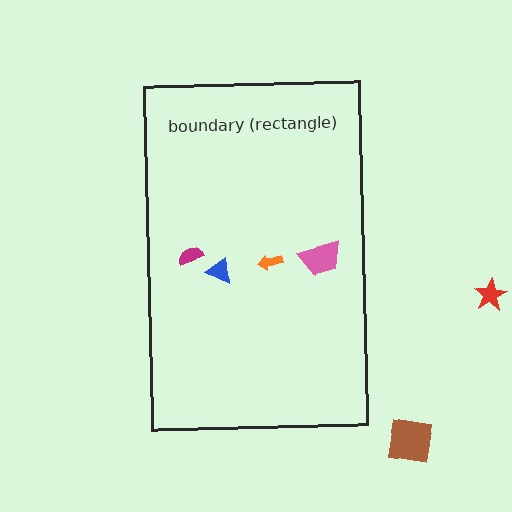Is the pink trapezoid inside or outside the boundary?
Inside.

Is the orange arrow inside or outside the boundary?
Inside.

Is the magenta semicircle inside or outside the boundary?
Inside.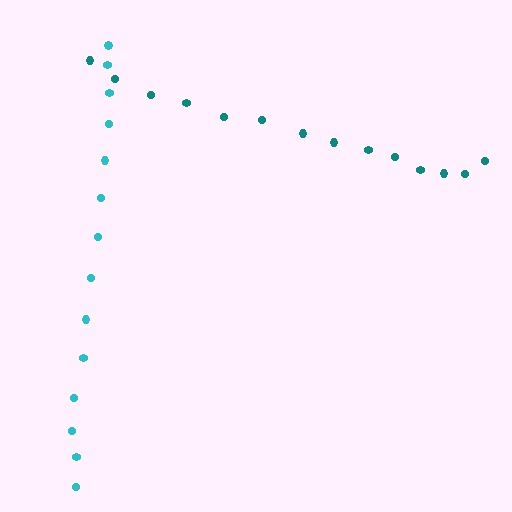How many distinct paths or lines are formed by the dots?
There are 2 distinct paths.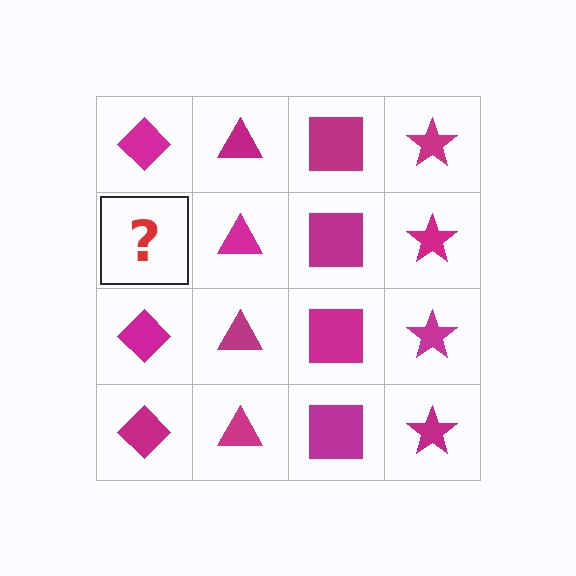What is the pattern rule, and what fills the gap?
The rule is that each column has a consistent shape. The gap should be filled with a magenta diamond.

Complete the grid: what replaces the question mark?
The question mark should be replaced with a magenta diamond.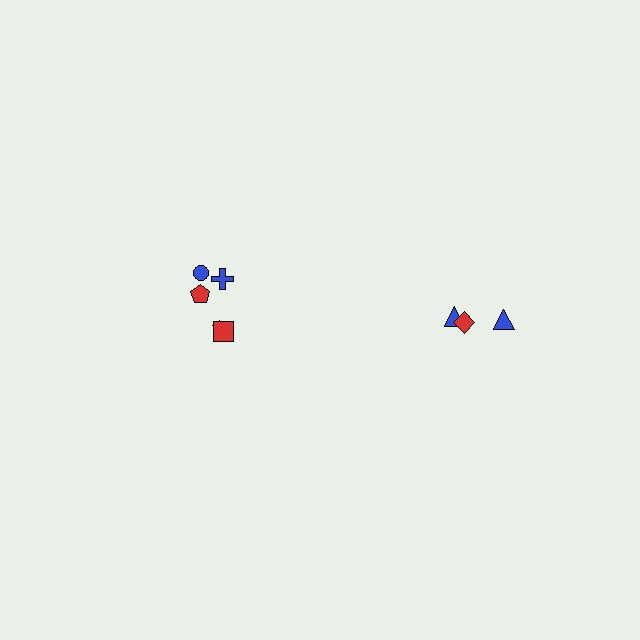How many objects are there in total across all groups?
There are 8 objects.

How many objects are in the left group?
There are 5 objects.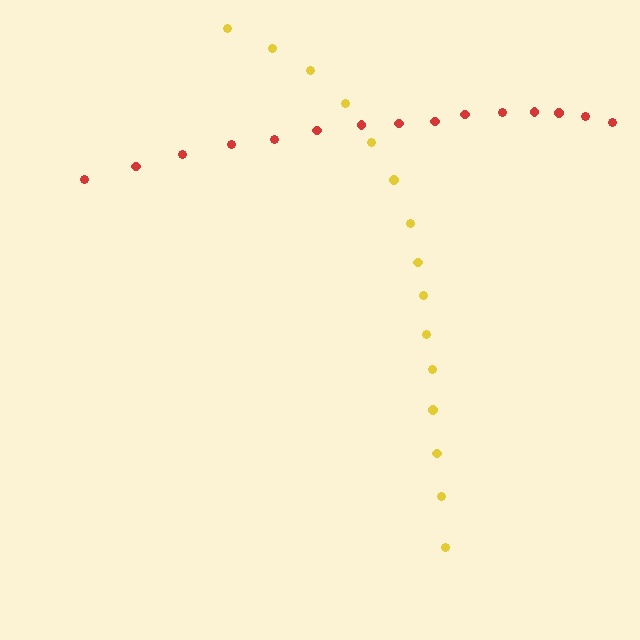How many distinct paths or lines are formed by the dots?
There are 2 distinct paths.